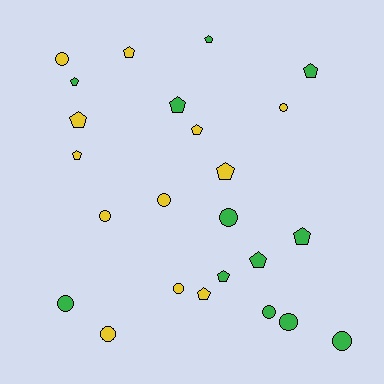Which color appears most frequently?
Yellow, with 12 objects.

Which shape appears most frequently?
Pentagon, with 13 objects.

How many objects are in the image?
There are 24 objects.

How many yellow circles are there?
There are 6 yellow circles.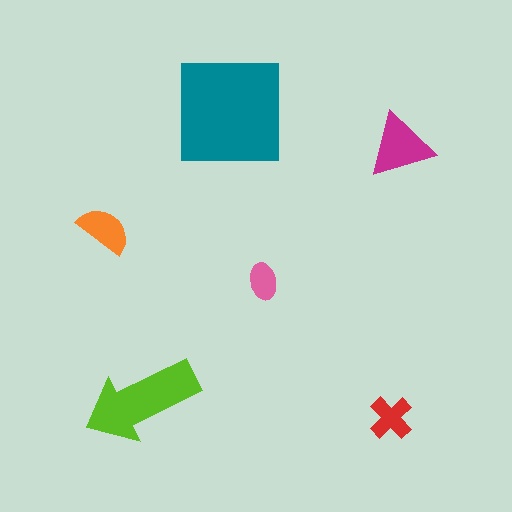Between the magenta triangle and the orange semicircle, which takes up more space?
The magenta triangle.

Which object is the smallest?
The pink ellipse.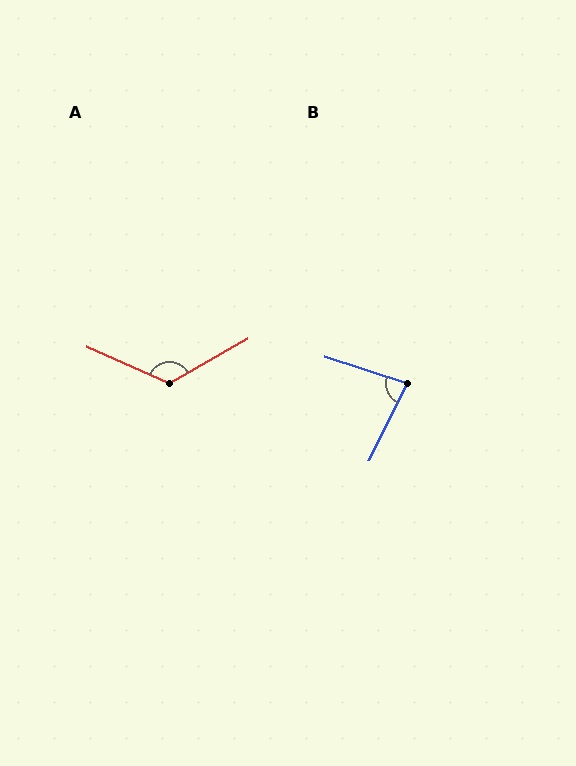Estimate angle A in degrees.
Approximately 126 degrees.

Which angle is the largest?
A, at approximately 126 degrees.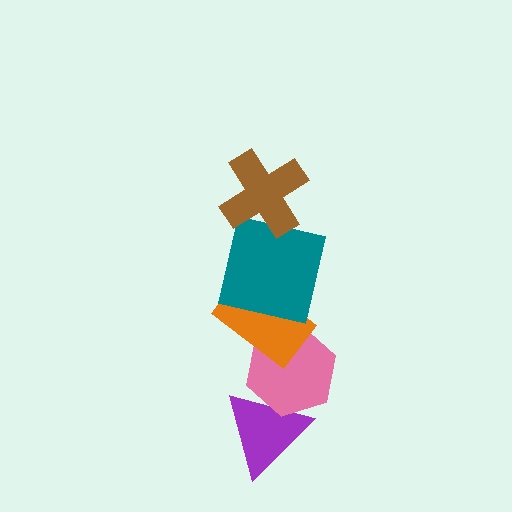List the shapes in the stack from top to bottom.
From top to bottom: the brown cross, the teal square, the orange rectangle, the pink hexagon, the purple triangle.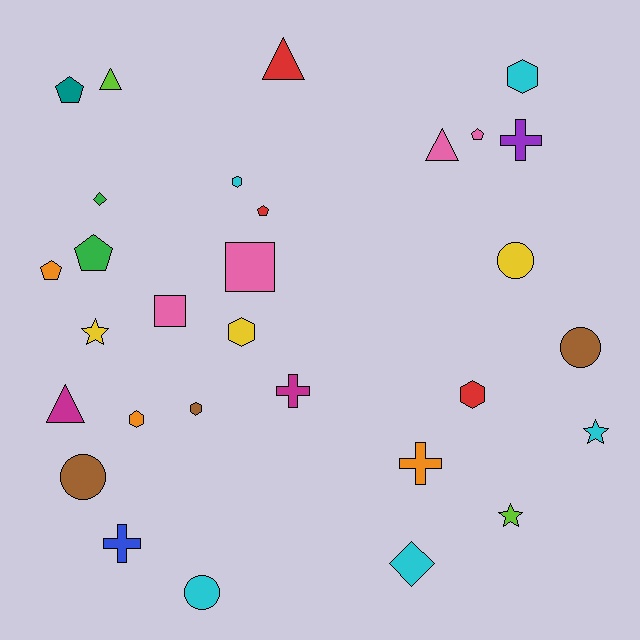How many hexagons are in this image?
There are 6 hexagons.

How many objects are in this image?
There are 30 objects.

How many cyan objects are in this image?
There are 5 cyan objects.